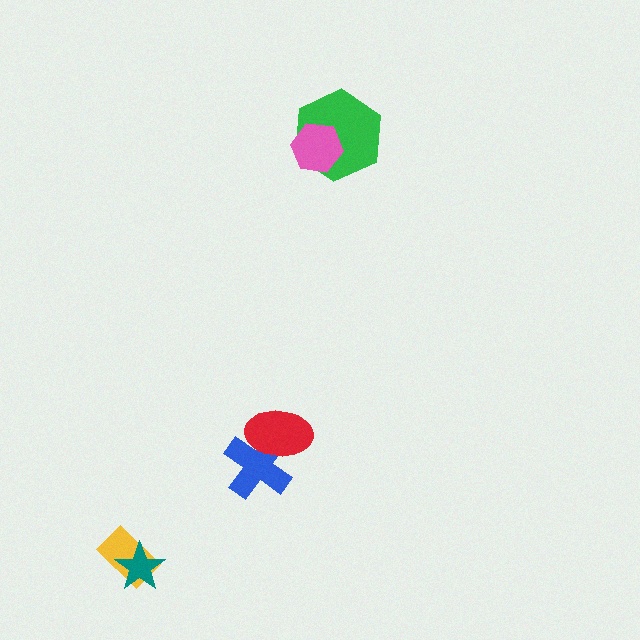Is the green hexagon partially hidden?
Yes, it is partially covered by another shape.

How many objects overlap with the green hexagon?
1 object overlaps with the green hexagon.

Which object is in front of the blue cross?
The red ellipse is in front of the blue cross.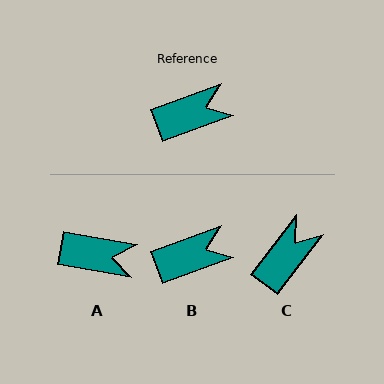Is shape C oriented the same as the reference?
No, it is off by about 33 degrees.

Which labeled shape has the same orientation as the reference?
B.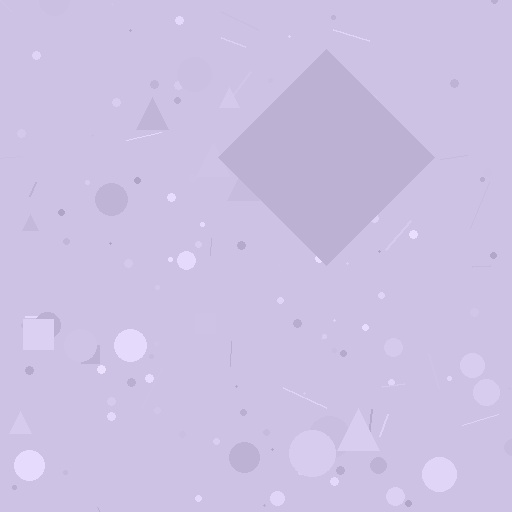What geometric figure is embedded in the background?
A diamond is embedded in the background.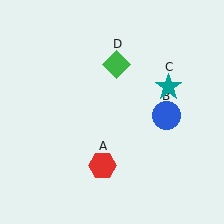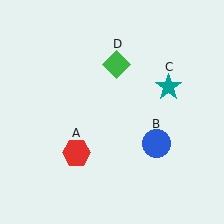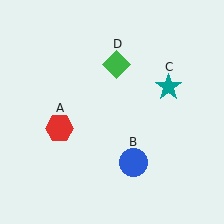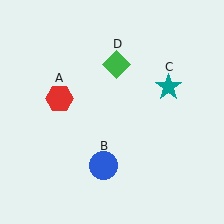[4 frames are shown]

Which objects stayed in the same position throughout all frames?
Teal star (object C) and green diamond (object D) remained stationary.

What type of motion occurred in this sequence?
The red hexagon (object A), blue circle (object B) rotated clockwise around the center of the scene.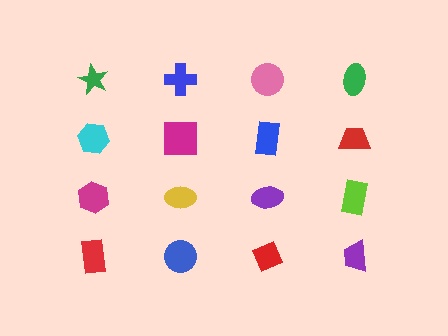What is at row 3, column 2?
A yellow ellipse.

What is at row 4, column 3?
A red diamond.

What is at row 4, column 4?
A purple trapezoid.